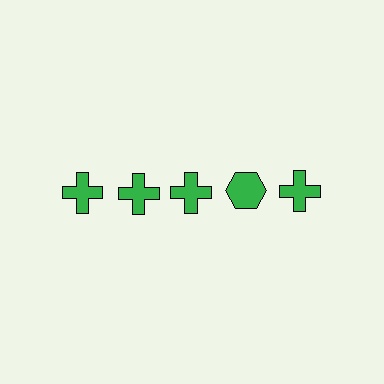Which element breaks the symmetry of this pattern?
The green hexagon in the top row, second from right column breaks the symmetry. All other shapes are green crosses.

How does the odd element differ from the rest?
It has a different shape: hexagon instead of cross.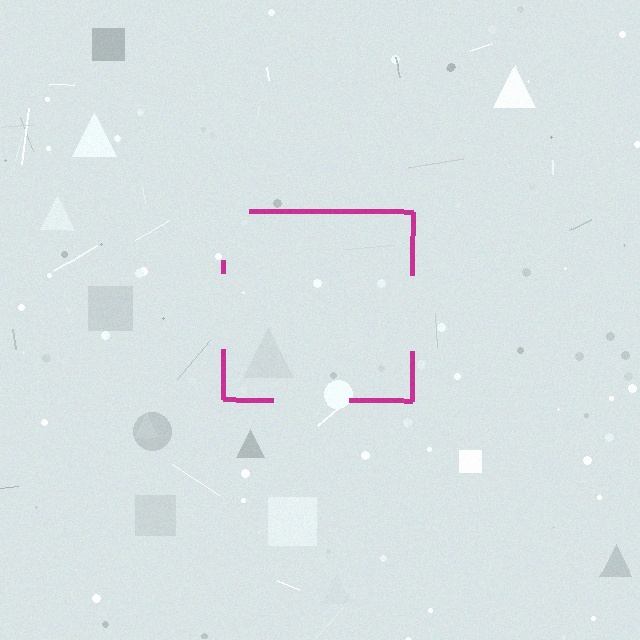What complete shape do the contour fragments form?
The contour fragments form a square.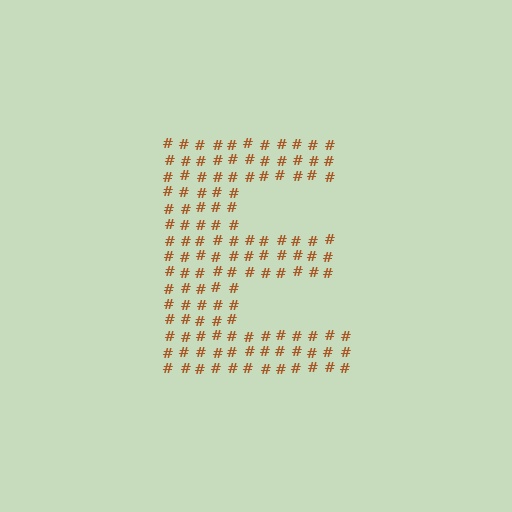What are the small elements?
The small elements are hash symbols.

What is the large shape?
The large shape is the letter E.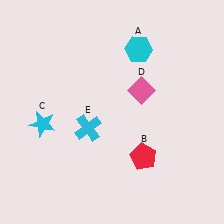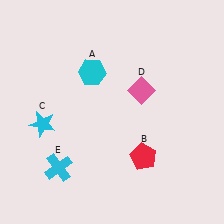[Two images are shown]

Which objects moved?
The objects that moved are: the cyan hexagon (A), the cyan cross (E).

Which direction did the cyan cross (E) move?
The cyan cross (E) moved down.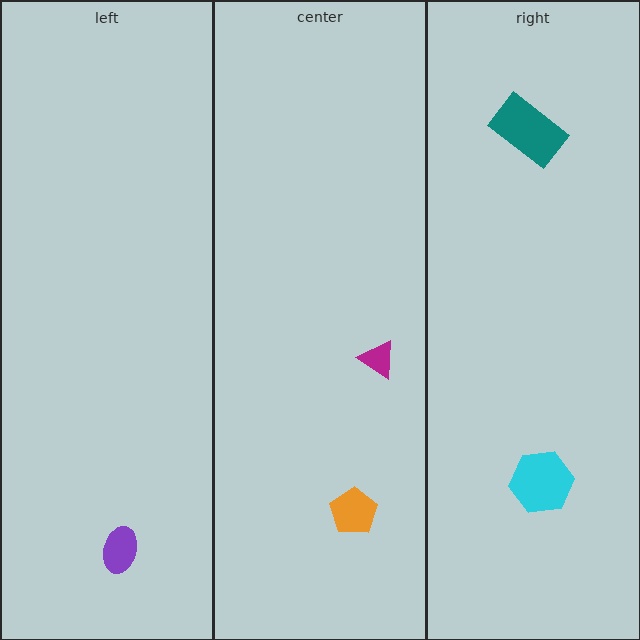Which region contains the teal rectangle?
The right region.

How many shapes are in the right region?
2.